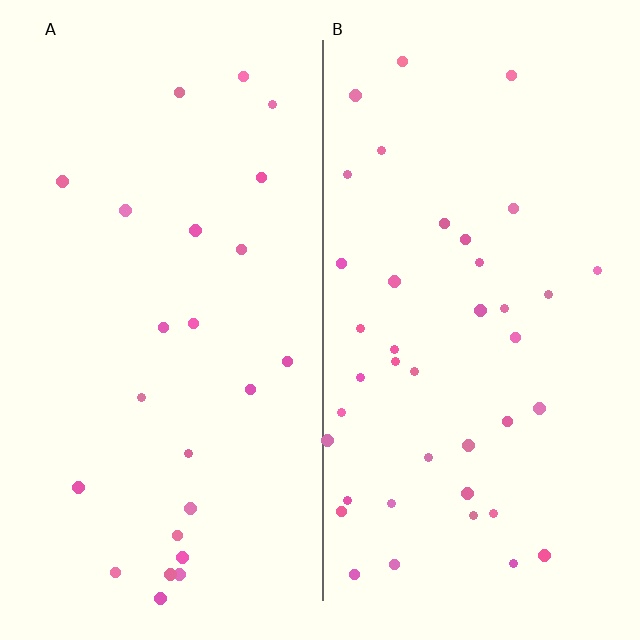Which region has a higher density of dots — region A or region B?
B (the right).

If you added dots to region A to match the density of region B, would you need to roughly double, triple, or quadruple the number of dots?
Approximately double.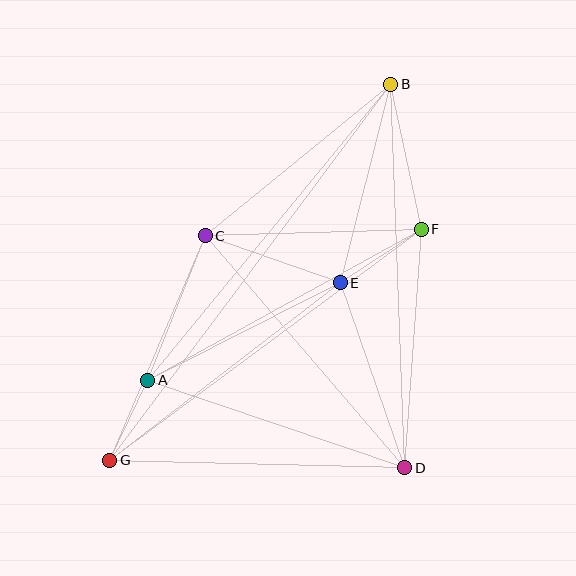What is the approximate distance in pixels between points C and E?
The distance between C and E is approximately 143 pixels.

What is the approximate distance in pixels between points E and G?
The distance between E and G is approximately 291 pixels.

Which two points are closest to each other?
Points A and G are closest to each other.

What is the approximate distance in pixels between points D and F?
The distance between D and F is approximately 239 pixels.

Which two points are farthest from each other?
Points B and G are farthest from each other.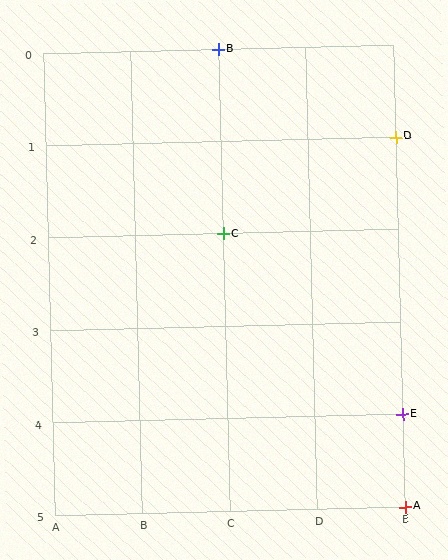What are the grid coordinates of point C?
Point C is at grid coordinates (C, 2).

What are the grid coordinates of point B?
Point B is at grid coordinates (C, 0).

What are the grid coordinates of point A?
Point A is at grid coordinates (E, 5).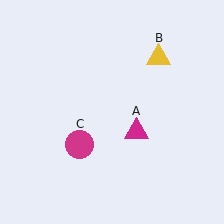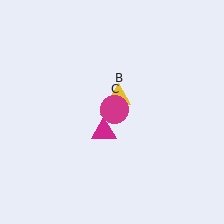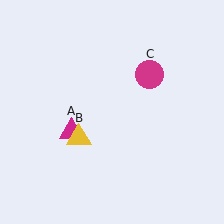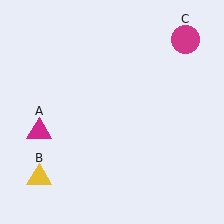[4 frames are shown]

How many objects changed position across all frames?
3 objects changed position: magenta triangle (object A), yellow triangle (object B), magenta circle (object C).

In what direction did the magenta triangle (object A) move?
The magenta triangle (object A) moved left.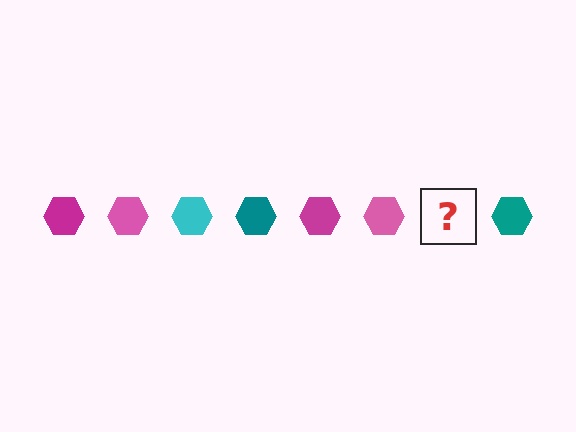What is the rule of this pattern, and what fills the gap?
The rule is that the pattern cycles through magenta, pink, cyan, teal hexagons. The gap should be filled with a cyan hexagon.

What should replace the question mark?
The question mark should be replaced with a cyan hexagon.